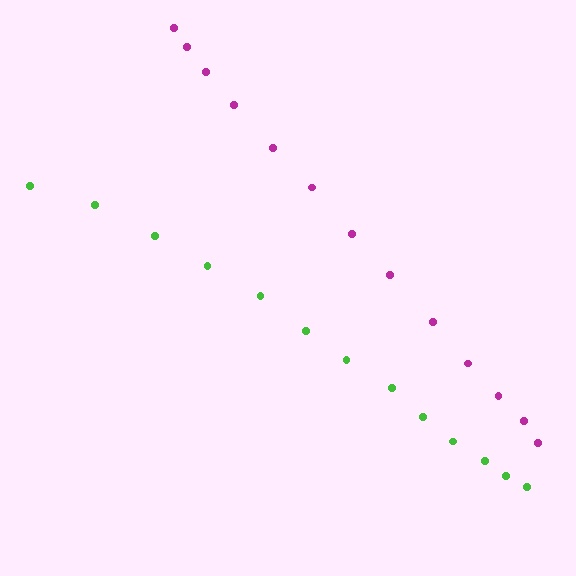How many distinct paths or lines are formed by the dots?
There are 2 distinct paths.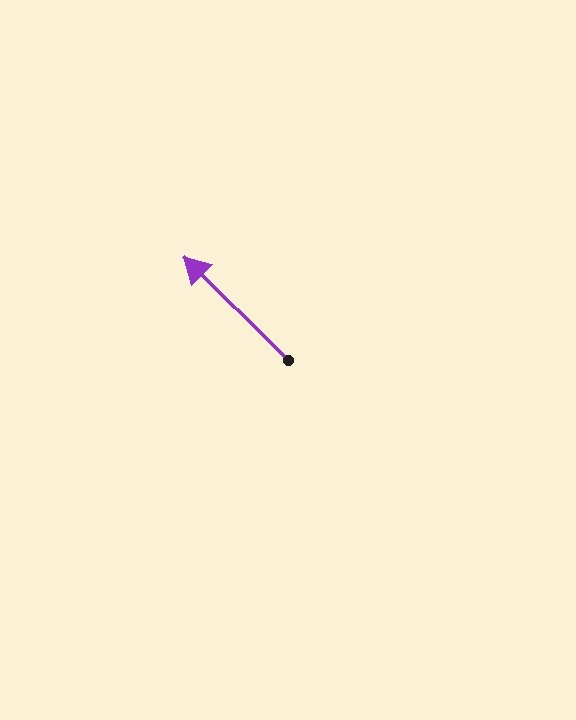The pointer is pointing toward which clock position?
Roughly 10 o'clock.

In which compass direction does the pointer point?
Northwest.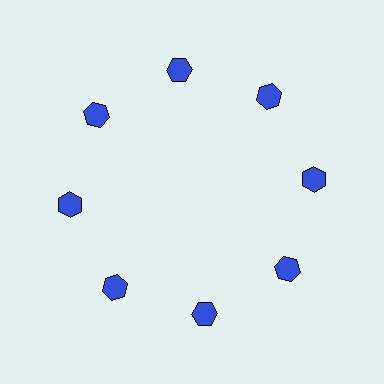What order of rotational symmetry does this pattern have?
This pattern has 8-fold rotational symmetry.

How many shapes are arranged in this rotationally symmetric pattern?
There are 8 shapes, arranged in 8 groups of 1.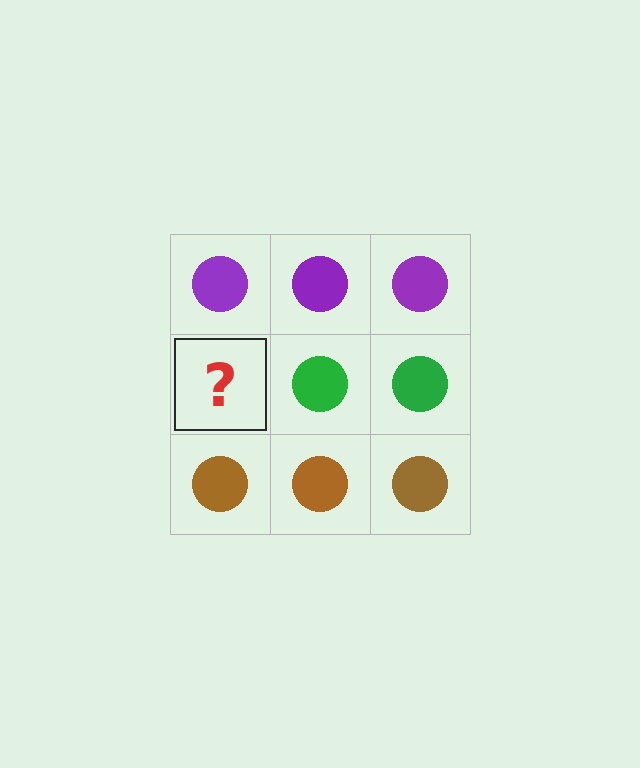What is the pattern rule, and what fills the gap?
The rule is that each row has a consistent color. The gap should be filled with a green circle.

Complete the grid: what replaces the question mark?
The question mark should be replaced with a green circle.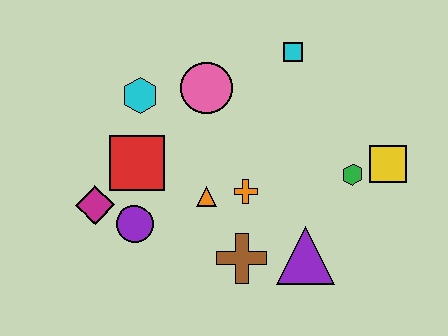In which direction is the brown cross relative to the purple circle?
The brown cross is to the right of the purple circle.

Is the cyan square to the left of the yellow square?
Yes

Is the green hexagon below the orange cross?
No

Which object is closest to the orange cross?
The orange triangle is closest to the orange cross.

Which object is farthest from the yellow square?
The magenta diamond is farthest from the yellow square.